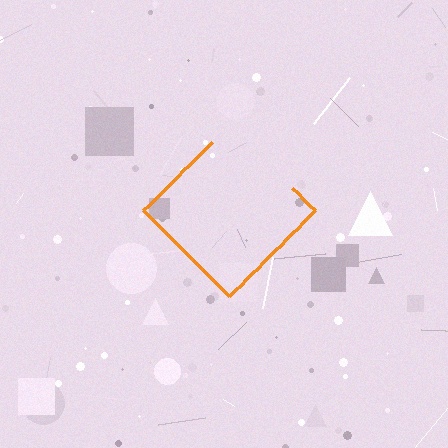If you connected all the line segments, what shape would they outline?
They would outline a diamond.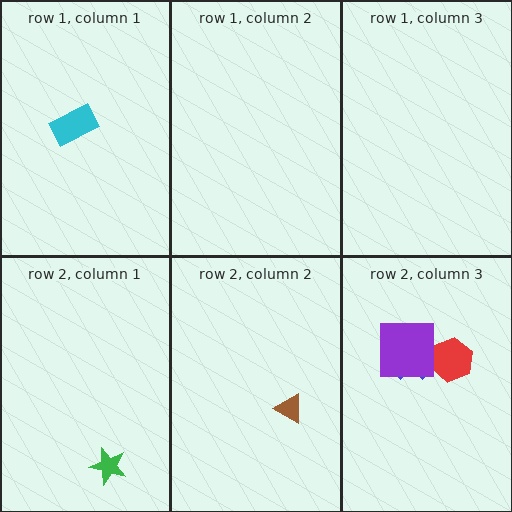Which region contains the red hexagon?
The row 2, column 3 region.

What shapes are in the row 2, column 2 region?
The brown triangle.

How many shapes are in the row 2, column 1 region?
1.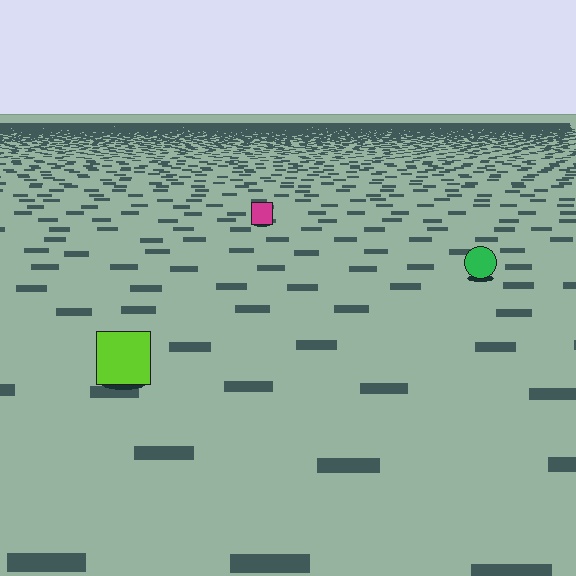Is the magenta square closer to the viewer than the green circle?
No. The green circle is closer — you can tell from the texture gradient: the ground texture is coarser near it.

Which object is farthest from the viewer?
The magenta square is farthest from the viewer. It appears smaller and the ground texture around it is denser.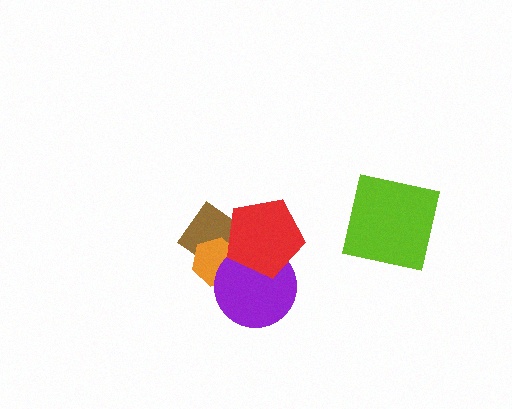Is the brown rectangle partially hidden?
Yes, it is partially covered by another shape.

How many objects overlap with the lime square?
0 objects overlap with the lime square.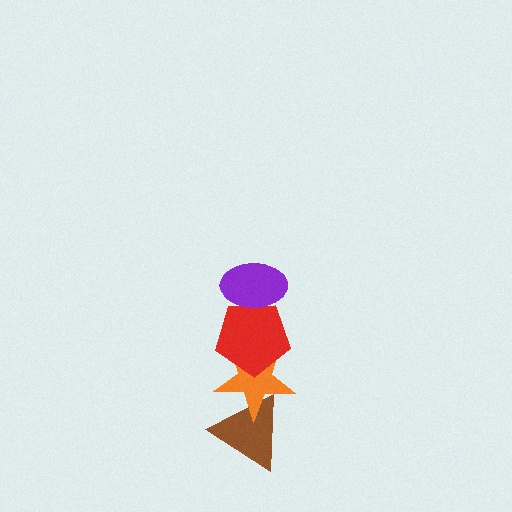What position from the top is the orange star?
The orange star is 3rd from the top.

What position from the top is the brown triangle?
The brown triangle is 4th from the top.